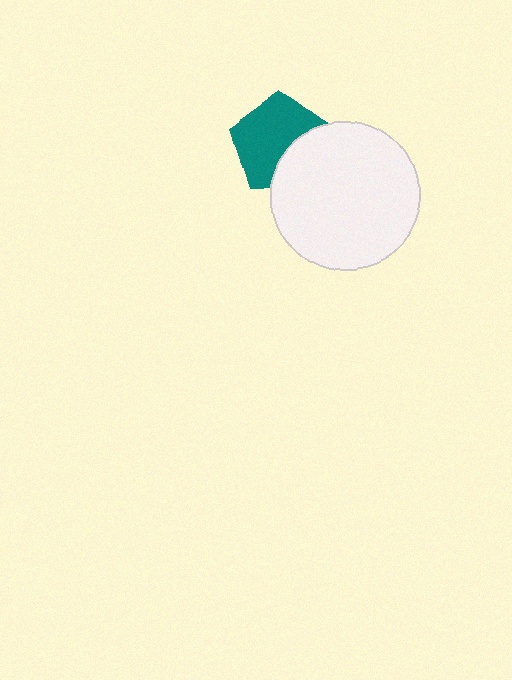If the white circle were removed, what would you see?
You would see the complete teal pentagon.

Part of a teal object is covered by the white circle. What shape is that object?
It is a pentagon.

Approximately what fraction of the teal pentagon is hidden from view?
Roughly 33% of the teal pentagon is hidden behind the white circle.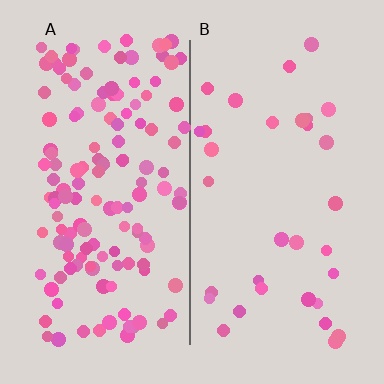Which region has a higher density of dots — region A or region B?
A (the left).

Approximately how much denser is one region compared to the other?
Approximately 4.1× — region A over region B.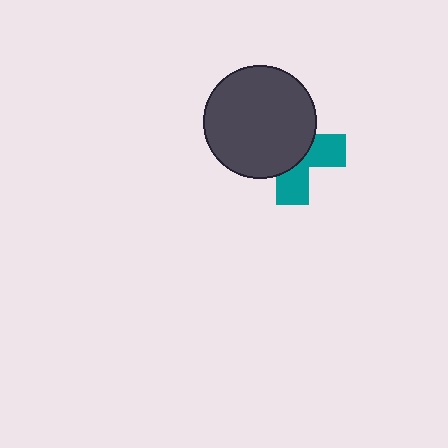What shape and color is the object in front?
The object in front is a dark gray circle.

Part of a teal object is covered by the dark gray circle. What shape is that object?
It is a cross.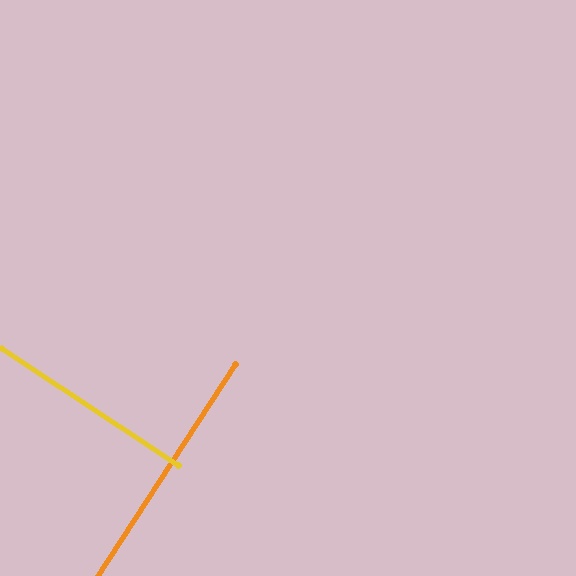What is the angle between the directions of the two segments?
Approximately 90 degrees.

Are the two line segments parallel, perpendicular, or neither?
Perpendicular — they meet at approximately 90°.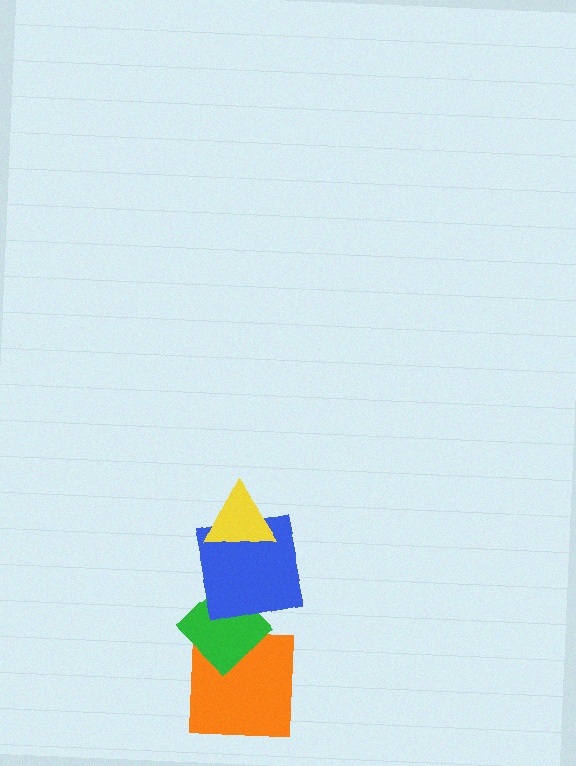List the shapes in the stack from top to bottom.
From top to bottom: the yellow triangle, the blue square, the green diamond, the orange square.